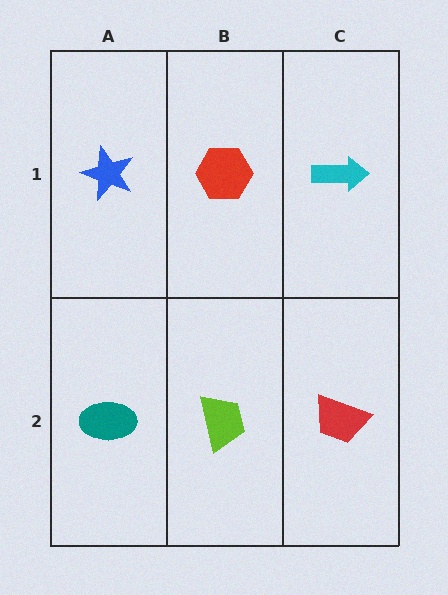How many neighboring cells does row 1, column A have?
2.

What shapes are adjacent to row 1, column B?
A lime trapezoid (row 2, column B), a blue star (row 1, column A), a cyan arrow (row 1, column C).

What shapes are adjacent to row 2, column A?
A blue star (row 1, column A), a lime trapezoid (row 2, column B).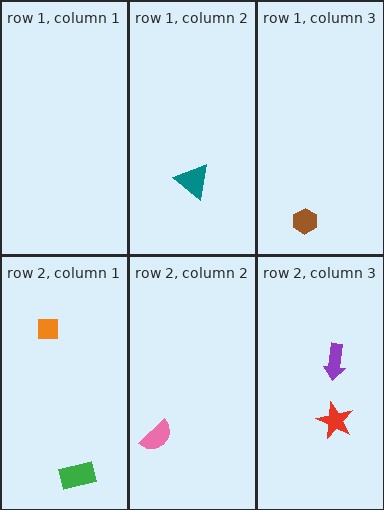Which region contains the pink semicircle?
The row 2, column 2 region.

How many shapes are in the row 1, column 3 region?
1.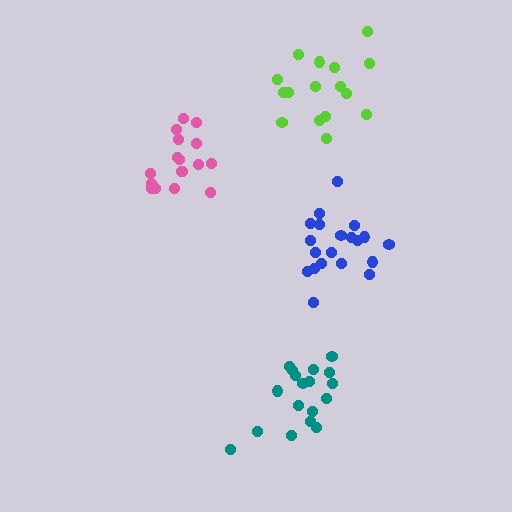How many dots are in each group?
Group 1: 17 dots, Group 2: 16 dots, Group 3: 18 dots, Group 4: 20 dots (71 total).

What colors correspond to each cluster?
The clusters are colored: pink, lime, teal, blue.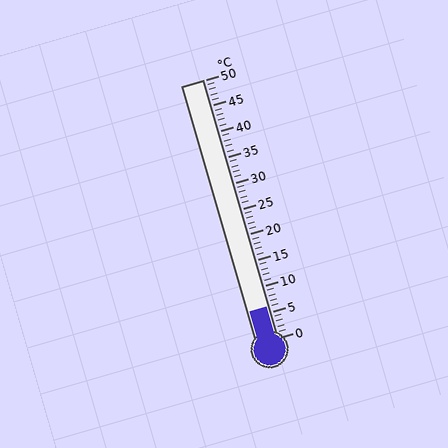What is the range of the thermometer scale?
The thermometer scale ranges from 0°C to 50°C.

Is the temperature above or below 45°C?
The temperature is below 45°C.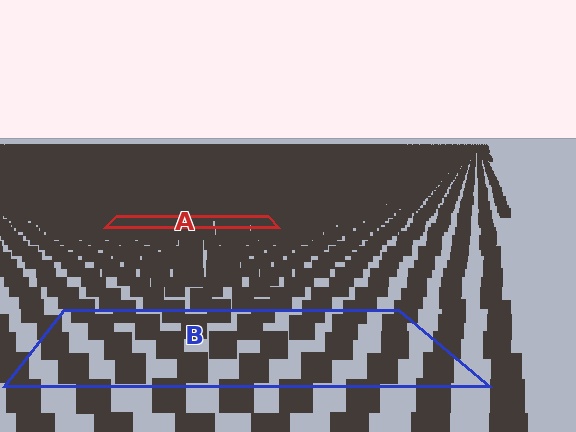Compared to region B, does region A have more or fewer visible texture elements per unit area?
Region A has more texture elements per unit area — they are packed more densely because it is farther away.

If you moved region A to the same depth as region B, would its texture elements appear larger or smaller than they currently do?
They would appear larger. At a closer depth, the same texture elements are projected at a bigger on-screen size.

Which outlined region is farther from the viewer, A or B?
Region A is farther from the viewer — the texture elements inside it appear smaller and more densely packed.